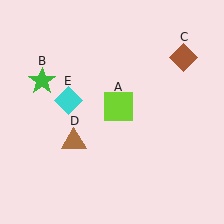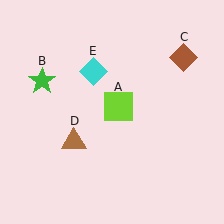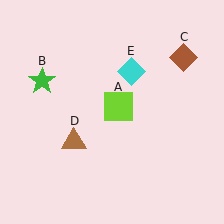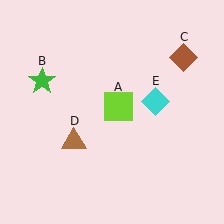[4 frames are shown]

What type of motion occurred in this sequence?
The cyan diamond (object E) rotated clockwise around the center of the scene.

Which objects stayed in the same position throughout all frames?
Lime square (object A) and green star (object B) and brown diamond (object C) and brown triangle (object D) remained stationary.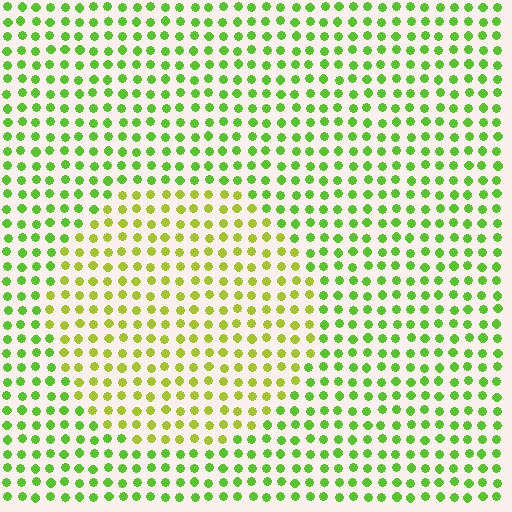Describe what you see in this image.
The image is filled with small lime elements in a uniform arrangement. A circle-shaped region is visible where the elements are tinted to a slightly different hue, forming a subtle color boundary.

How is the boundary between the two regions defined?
The boundary is defined purely by a slight shift in hue (about 30 degrees). Spacing, size, and orientation are identical on both sides.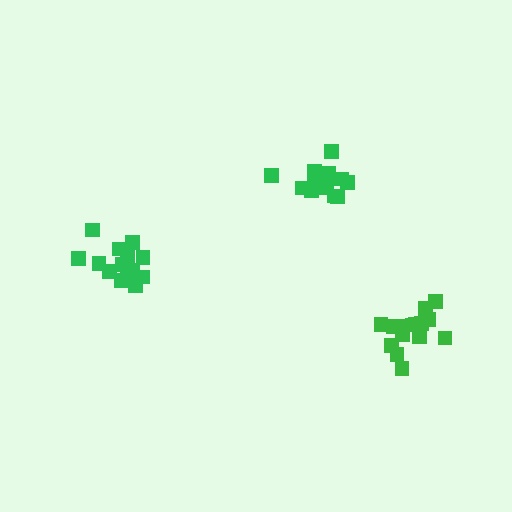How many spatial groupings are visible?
There are 3 spatial groupings.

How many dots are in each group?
Group 1: 15 dots, Group 2: 15 dots, Group 3: 15 dots (45 total).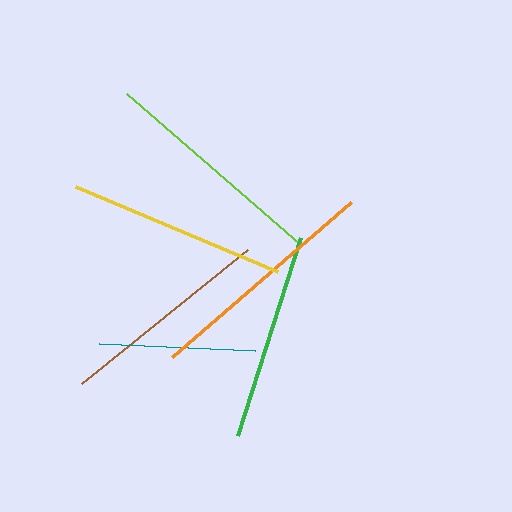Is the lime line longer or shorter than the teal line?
The lime line is longer than the teal line.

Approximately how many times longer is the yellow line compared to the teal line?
The yellow line is approximately 1.4 times the length of the teal line.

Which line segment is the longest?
The orange line is the longest at approximately 237 pixels.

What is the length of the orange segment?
The orange segment is approximately 237 pixels long.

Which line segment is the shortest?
The teal line is the shortest at approximately 156 pixels.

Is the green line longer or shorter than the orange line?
The orange line is longer than the green line.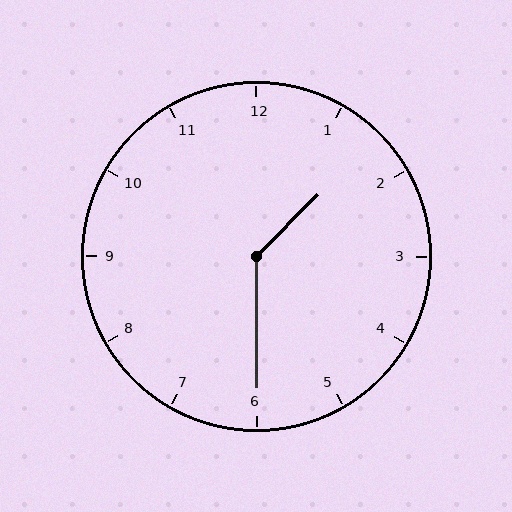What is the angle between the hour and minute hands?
Approximately 135 degrees.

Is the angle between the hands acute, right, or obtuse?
It is obtuse.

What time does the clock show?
1:30.